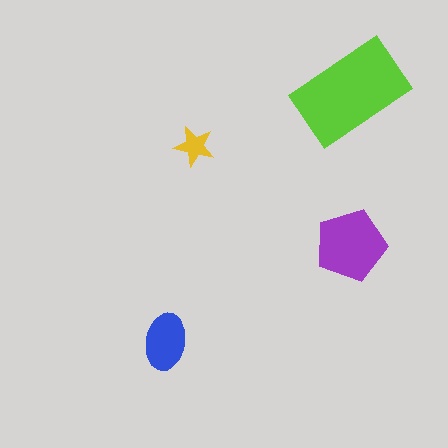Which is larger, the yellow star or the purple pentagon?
The purple pentagon.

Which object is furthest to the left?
The blue ellipse is leftmost.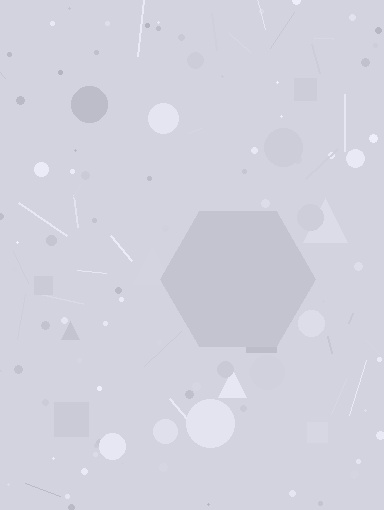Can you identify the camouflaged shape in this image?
The camouflaged shape is a hexagon.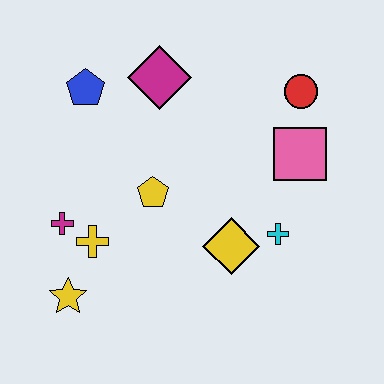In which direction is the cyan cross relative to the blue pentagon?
The cyan cross is to the right of the blue pentagon.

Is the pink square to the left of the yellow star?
No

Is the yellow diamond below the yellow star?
No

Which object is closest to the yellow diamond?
The cyan cross is closest to the yellow diamond.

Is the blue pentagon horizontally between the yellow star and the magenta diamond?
Yes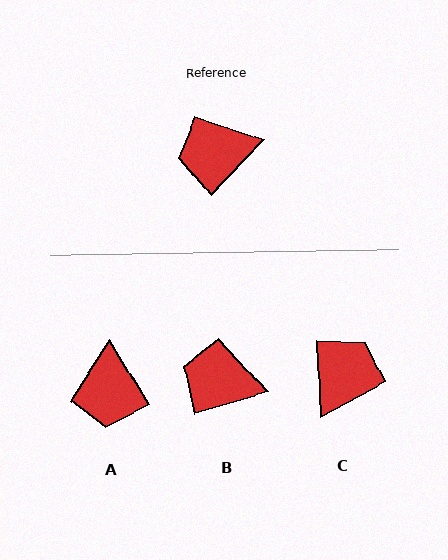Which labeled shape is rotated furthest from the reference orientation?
C, about 133 degrees away.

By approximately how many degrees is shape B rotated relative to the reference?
Approximately 29 degrees clockwise.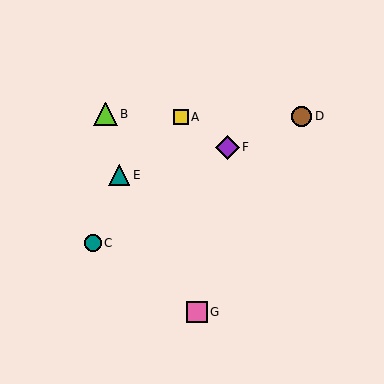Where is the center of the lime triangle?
The center of the lime triangle is at (106, 114).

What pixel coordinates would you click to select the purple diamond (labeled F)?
Click at (227, 147) to select the purple diamond F.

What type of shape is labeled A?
Shape A is a yellow square.